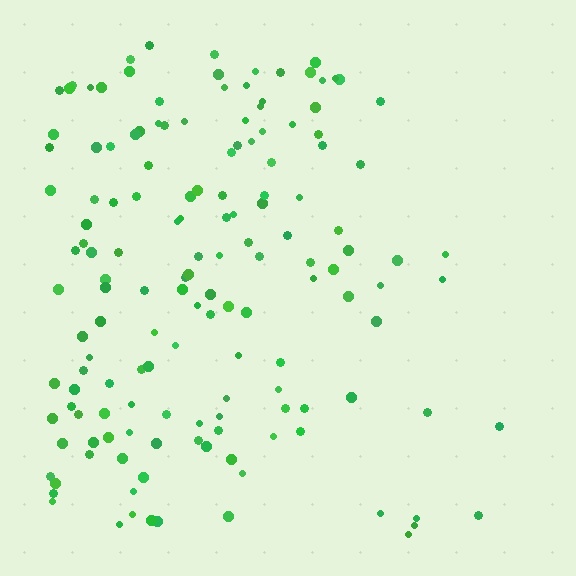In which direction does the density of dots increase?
From right to left, with the left side densest.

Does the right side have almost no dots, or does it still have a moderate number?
Still a moderate number, just noticeably fewer than the left.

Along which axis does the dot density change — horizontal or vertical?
Horizontal.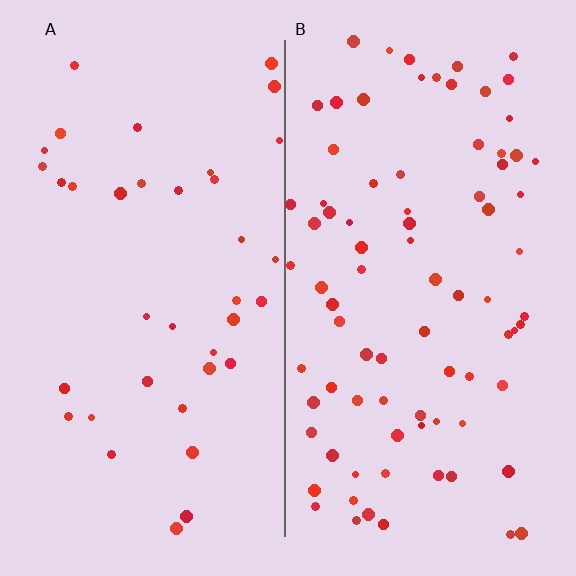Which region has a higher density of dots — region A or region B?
B (the right).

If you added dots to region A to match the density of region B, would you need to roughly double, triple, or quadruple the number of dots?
Approximately double.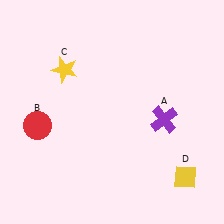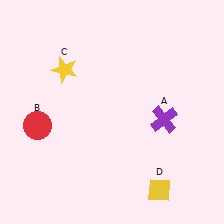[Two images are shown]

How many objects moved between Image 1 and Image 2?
1 object moved between the two images.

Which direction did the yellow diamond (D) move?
The yellow diamond (D) moved left.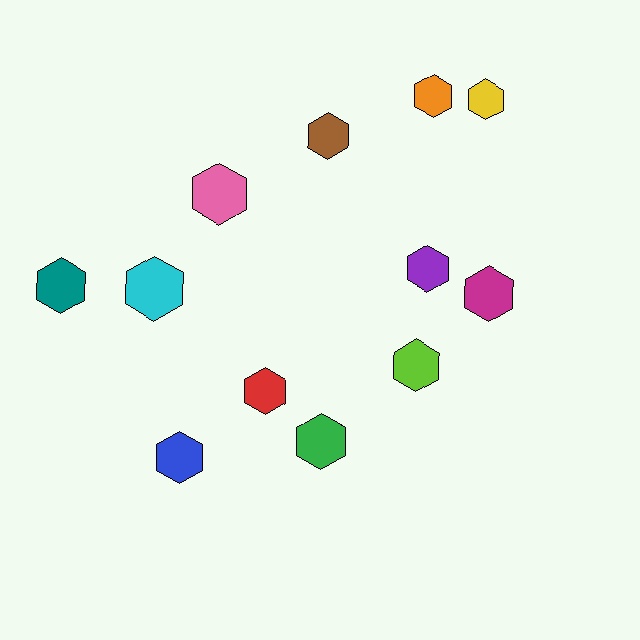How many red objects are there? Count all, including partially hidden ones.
There is 1 red object.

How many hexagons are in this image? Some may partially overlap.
There are 12 hexagons.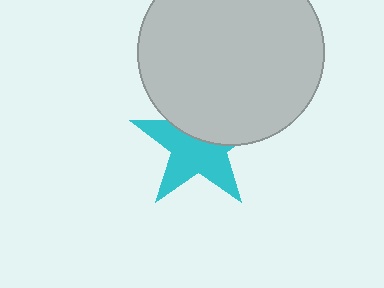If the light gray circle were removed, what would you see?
You would see the complete cyan star.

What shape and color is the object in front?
The object in front is a light gray circle.